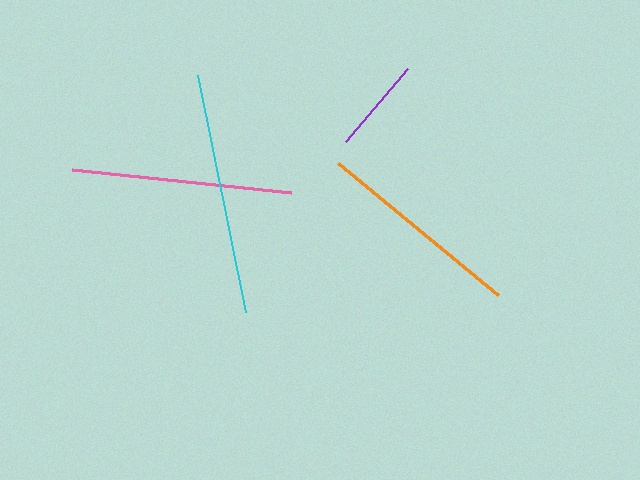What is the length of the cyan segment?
The cyan segment is approximately 242 pixels long.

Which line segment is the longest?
The cyan line is the longest at approximately 242 pixels.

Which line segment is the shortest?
The purple line is the shortest at approximately 96 pixels.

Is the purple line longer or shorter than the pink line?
The pink line is longer than the purple line.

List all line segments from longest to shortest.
From longest to shortest: cyan, pink, orange, purple.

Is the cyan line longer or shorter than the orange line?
The cyan line is longer than the orange line.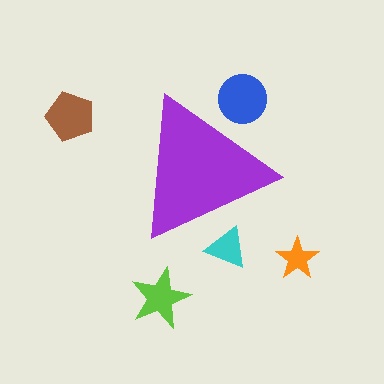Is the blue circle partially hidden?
Yes, the blue circle is partially hidden behind the purple triangle.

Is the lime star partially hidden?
No, the lime star is fully visible.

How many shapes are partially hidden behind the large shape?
2 shapes are partially hidden.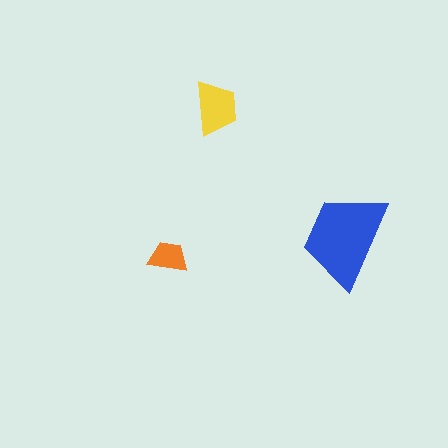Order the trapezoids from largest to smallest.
the blue one, the yellow one, the orange one.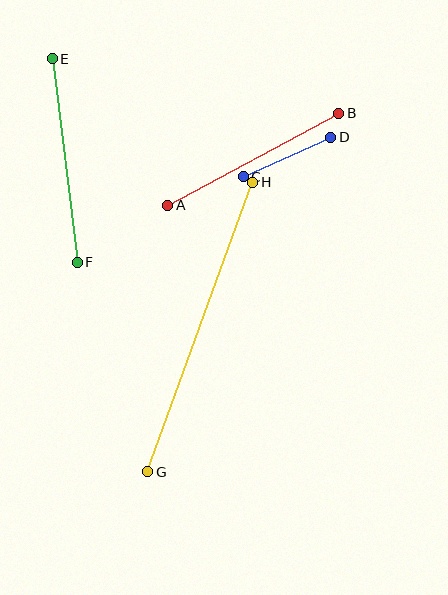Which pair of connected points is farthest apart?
Points G and H are farthest apart.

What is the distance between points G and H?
The distance is approximately 308 pixels.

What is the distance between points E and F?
The distance is approximately 205 pixels.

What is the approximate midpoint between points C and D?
The midpoint is at approximately (287, 157) pixels.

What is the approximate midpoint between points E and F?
The midpoint is at approximately (65, 160) pixels.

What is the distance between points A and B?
The distance is approximately 194 pixels.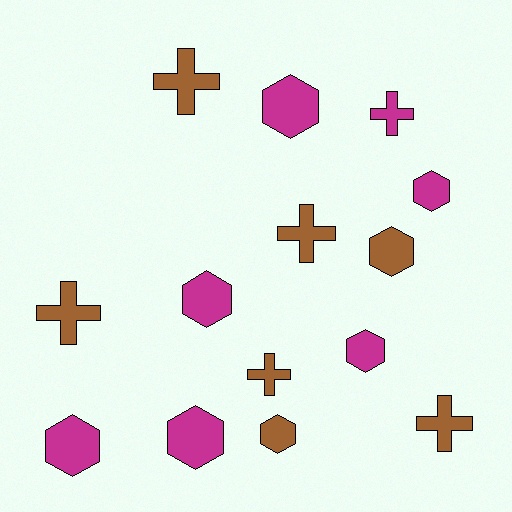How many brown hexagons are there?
There are 2 brown hexagons.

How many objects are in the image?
There are 14 objects.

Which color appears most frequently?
Magenta, with 7 objects.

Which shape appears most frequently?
Hexagon, with 8 objects.